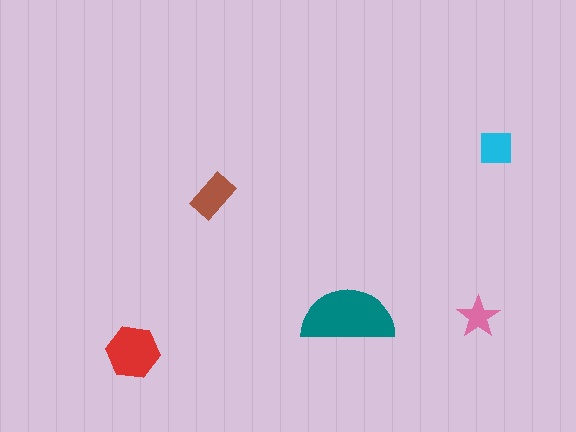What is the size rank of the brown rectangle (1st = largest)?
3rd.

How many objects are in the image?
There are 5 objects in the image.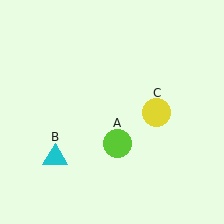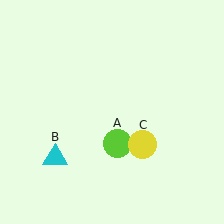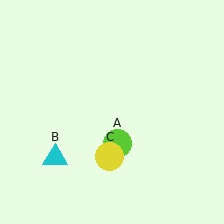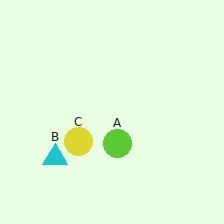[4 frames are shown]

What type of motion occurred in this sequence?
The yellow circle (object C) rotated clockwise around the center of the scene.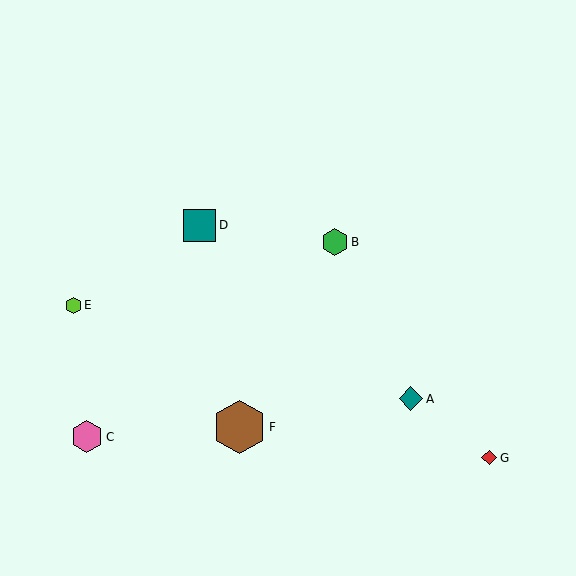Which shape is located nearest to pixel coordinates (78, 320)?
The lime hexagon (labeled E) at (73, 306) is nearest to that location.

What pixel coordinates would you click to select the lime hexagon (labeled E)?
Click at (73, 306) to select the lime hexagon E.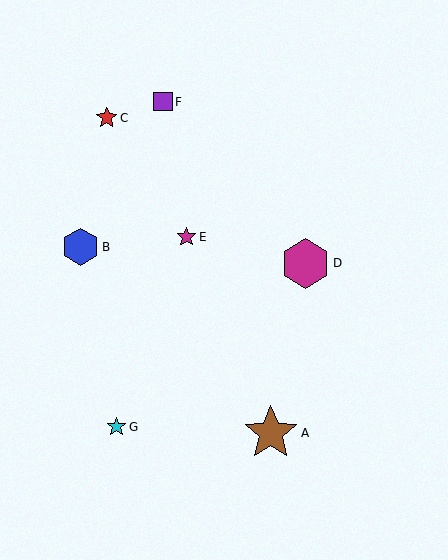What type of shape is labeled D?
Shape D is a magenta hexagon.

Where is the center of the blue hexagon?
The center of the blue hexagon is at (80, 247).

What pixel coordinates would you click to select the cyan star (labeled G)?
Click at (117, 427) to select the cyan star G.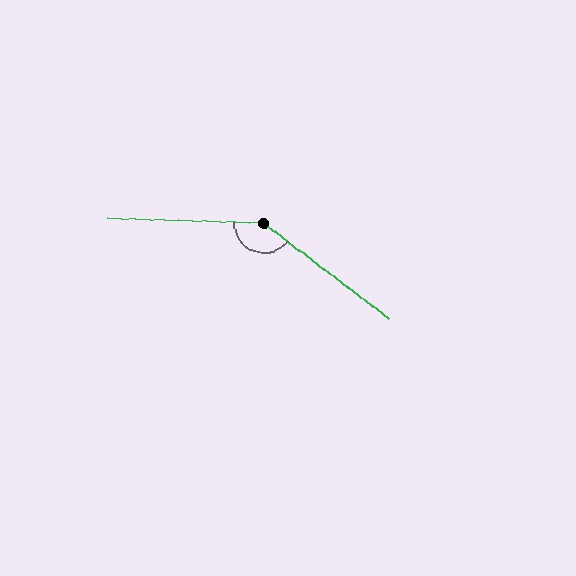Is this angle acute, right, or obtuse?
It is obtuse.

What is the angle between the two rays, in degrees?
Approximately 144 degrees.